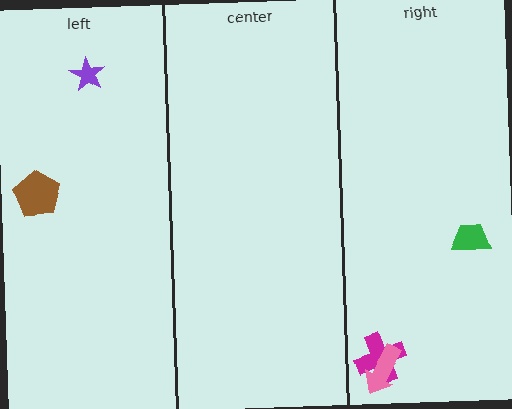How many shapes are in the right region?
3.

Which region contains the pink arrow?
The right region.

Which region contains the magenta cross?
The right region.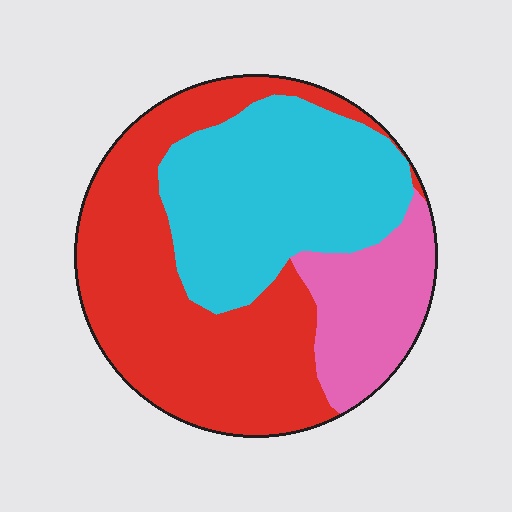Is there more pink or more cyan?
Cyan.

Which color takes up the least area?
Pink, at roughly 15%.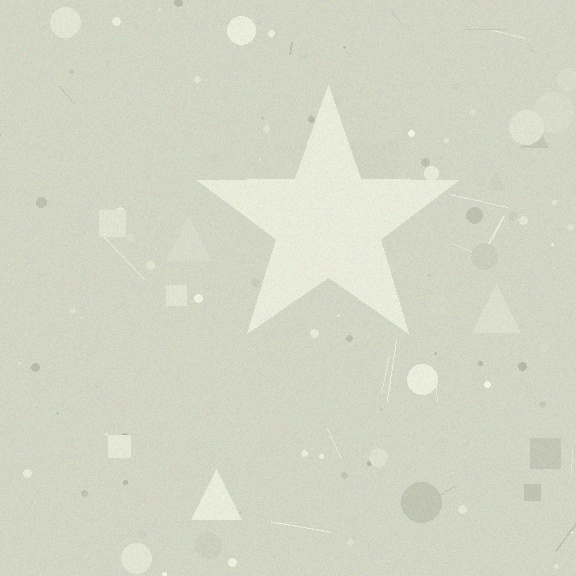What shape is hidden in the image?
A star is hidden in the image.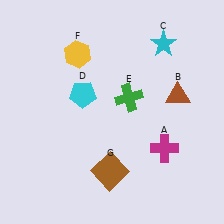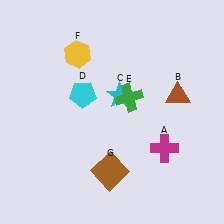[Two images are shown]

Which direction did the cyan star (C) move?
The cyan star (C) moved down.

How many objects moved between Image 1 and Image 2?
1 object moved between the two images.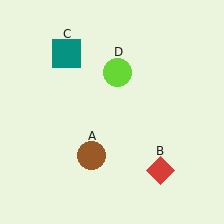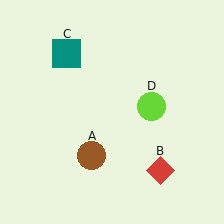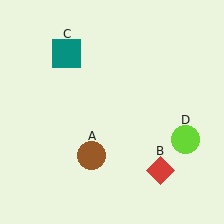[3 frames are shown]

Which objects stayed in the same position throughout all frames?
Brown circle (object A) and red diamond (object B) and teal square (object C) remained stationary.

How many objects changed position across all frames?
1 object changed position: lime circle (object D).